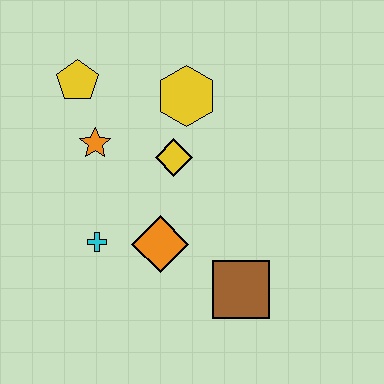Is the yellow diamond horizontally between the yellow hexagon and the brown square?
No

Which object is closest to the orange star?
The yellow pentagon is closest to the orange star.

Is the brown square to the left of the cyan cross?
No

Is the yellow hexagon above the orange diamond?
Yes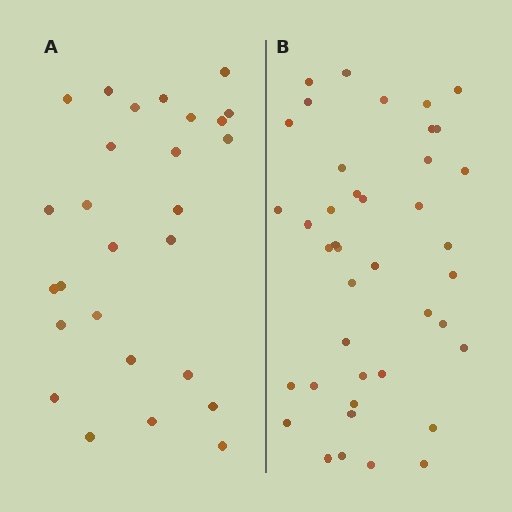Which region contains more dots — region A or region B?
Region B (the right region) has more dots.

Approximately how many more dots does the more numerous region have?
Region B has approximately 15 more dots than region A.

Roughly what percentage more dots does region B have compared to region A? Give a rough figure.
About 50% more.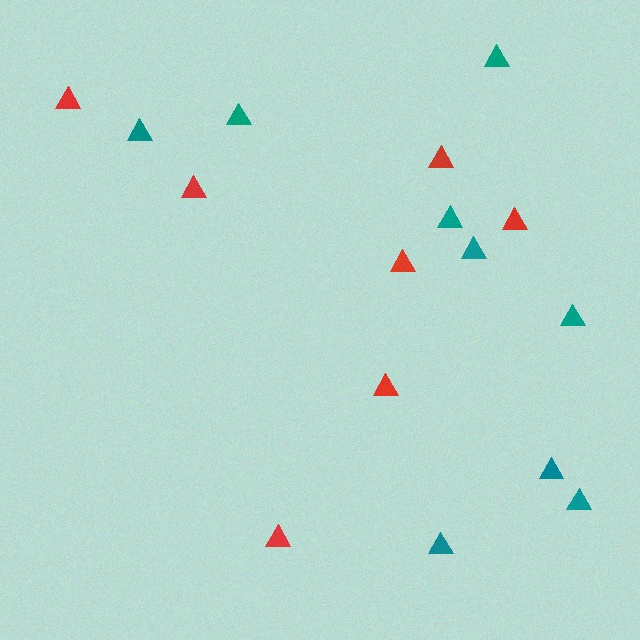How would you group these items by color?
There are 2 groups: one group of teal triangles (9) and one group of red triangles (7).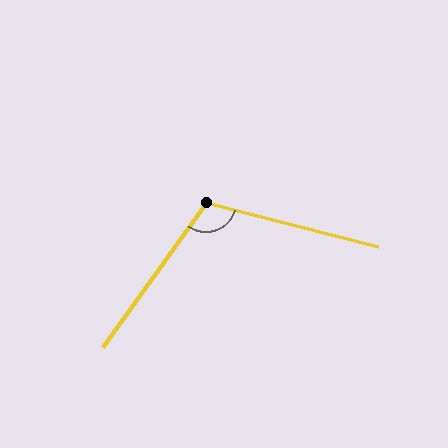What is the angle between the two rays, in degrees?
Approximately 111 degrees.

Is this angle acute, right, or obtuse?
It is obtuse.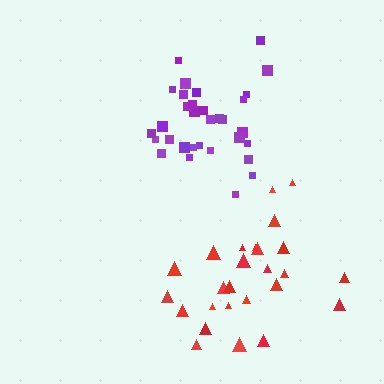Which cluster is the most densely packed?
Purple.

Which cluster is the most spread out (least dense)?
Red.